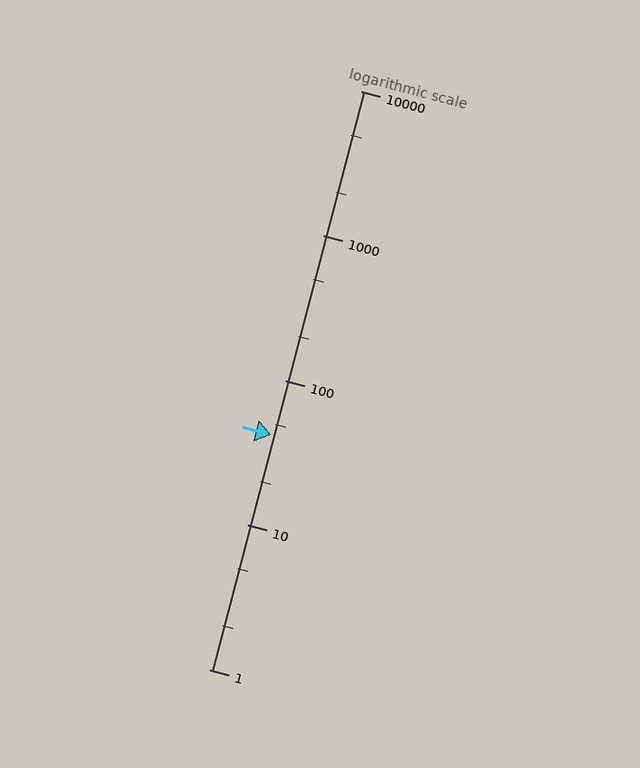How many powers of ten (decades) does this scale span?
The scale spans 4 decades, from 1 to 10000.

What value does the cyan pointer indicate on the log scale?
The pointer indicates approximately 42.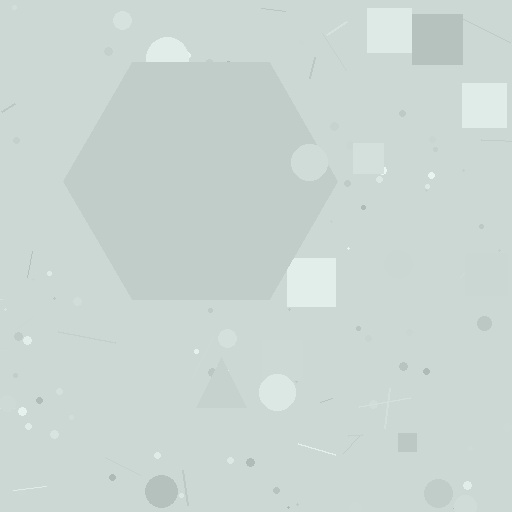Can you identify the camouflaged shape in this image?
The camouflaged shape is a hexagon.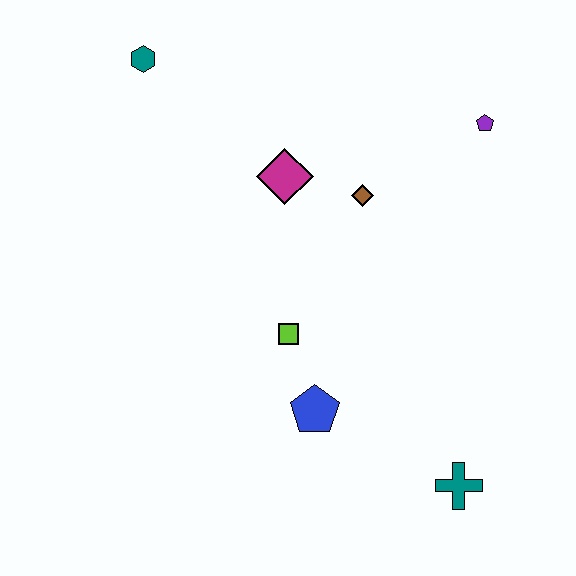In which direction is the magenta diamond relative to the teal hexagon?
The magenta diamond is to the right of the teal hexagon.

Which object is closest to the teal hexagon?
The magenta diamond is closest to the teal hexagon.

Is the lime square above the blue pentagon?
Yes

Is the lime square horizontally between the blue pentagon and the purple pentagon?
No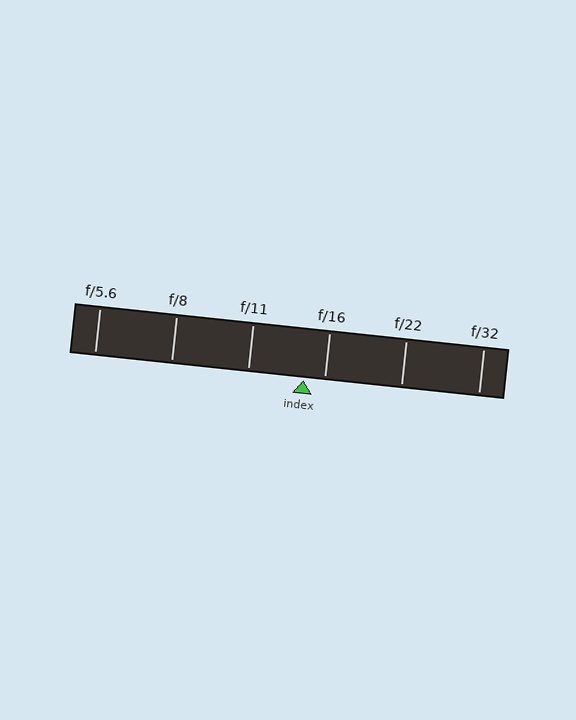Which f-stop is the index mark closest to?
The index mark is closest to f/16.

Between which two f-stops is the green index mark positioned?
The index mark is between f/11 and f/16.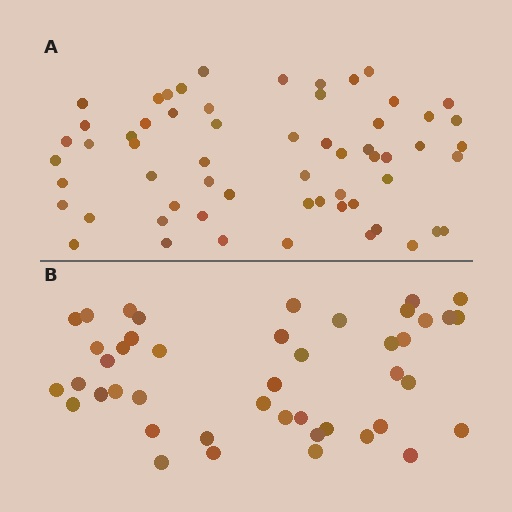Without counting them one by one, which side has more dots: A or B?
Region A (the top region) has more dots.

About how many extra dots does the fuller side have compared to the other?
Region A has approximately 15 more dots than region B.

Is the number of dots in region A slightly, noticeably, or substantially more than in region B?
Region A has noticeably more, but not dramatically so. The ratio is roughly 1.4 to 1.